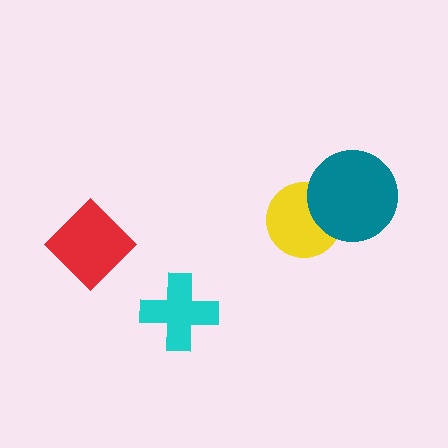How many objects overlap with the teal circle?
1 object overlaps with the teal circle.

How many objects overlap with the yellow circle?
1 object overlaps with the yellow circle.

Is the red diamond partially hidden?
No, no other shape covers it.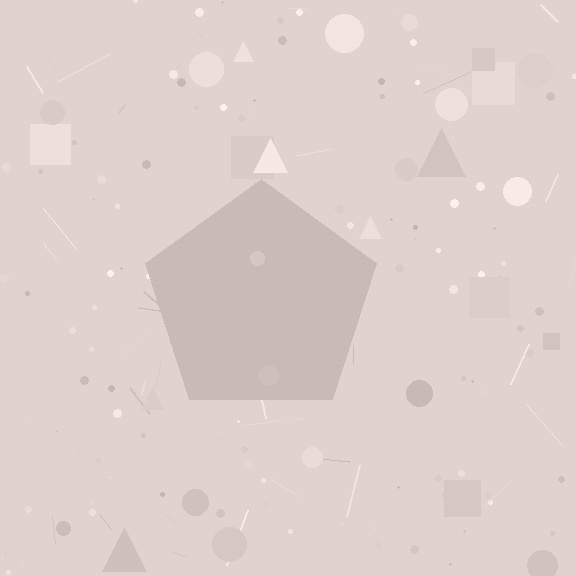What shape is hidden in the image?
A pentagon is hidden in the image.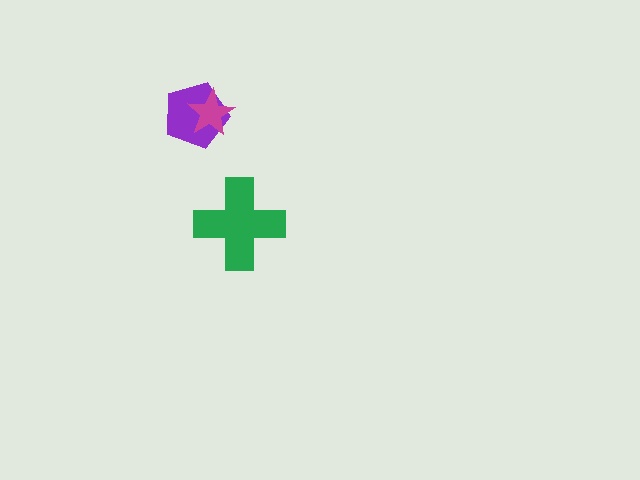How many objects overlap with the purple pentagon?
1 object overlaps with the purple pentagon.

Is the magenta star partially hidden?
No, no other shape covers it.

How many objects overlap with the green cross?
0 objects overlap with the green cross.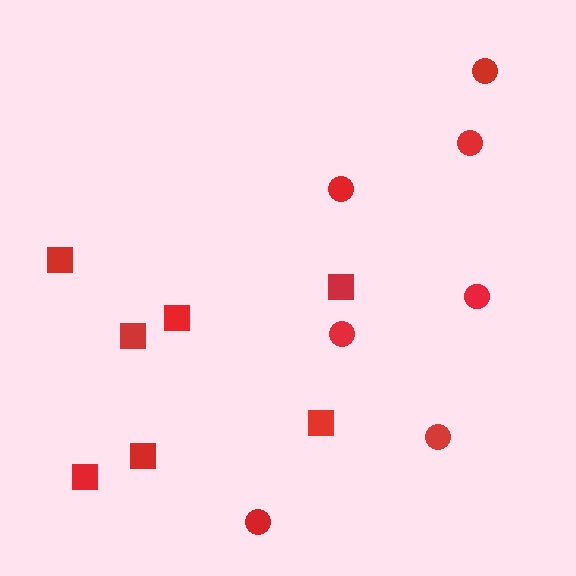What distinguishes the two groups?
There are 2 groups: one group of circles (7) and one group of squares (7).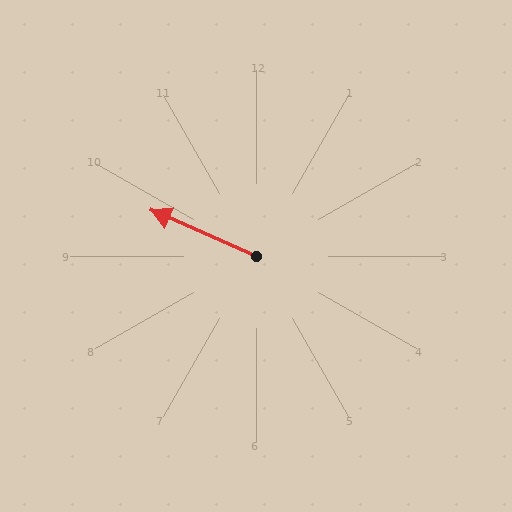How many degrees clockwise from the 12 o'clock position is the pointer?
Approximately 294 degrees.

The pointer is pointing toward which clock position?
Roughly 10 o'clock.